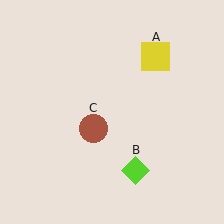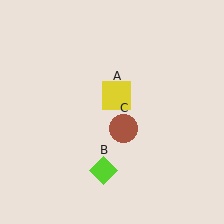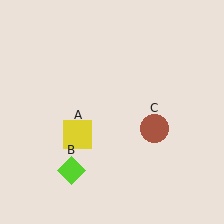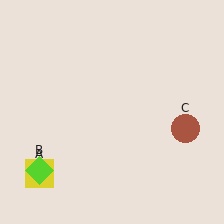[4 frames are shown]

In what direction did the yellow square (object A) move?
The yellow square (object A) moved down and to the left.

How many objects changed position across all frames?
3 objects changed position: yellow square (object A), lime diamond (object B), brown circle (object C).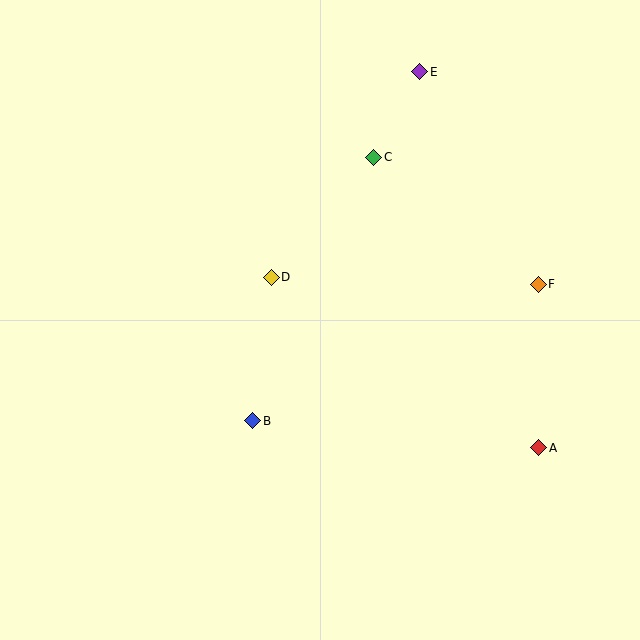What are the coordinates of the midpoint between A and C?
The midpoint between A and C is at (456, 303).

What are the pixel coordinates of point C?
Point C is at (374, 157).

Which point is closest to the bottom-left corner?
Point B is closest to the bottom-left corner.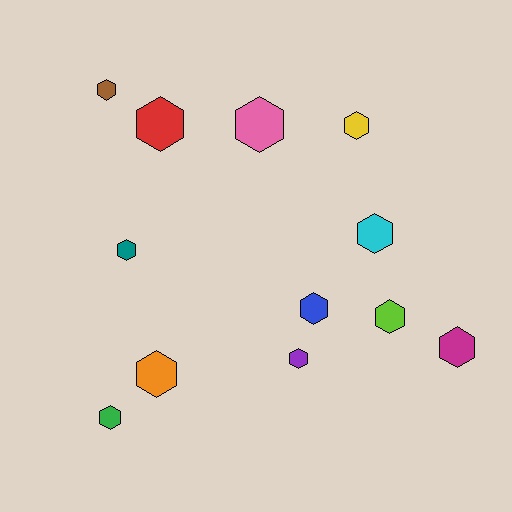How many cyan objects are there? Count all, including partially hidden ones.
There is 1 cyan object.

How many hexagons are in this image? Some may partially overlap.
There are 12 hexagons.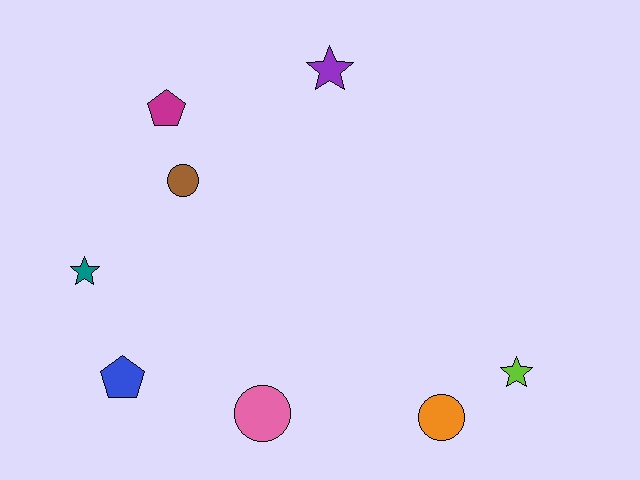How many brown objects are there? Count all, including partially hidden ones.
There is 1 brown object.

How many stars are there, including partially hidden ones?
There are 3 stars.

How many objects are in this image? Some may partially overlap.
There are 8 objects.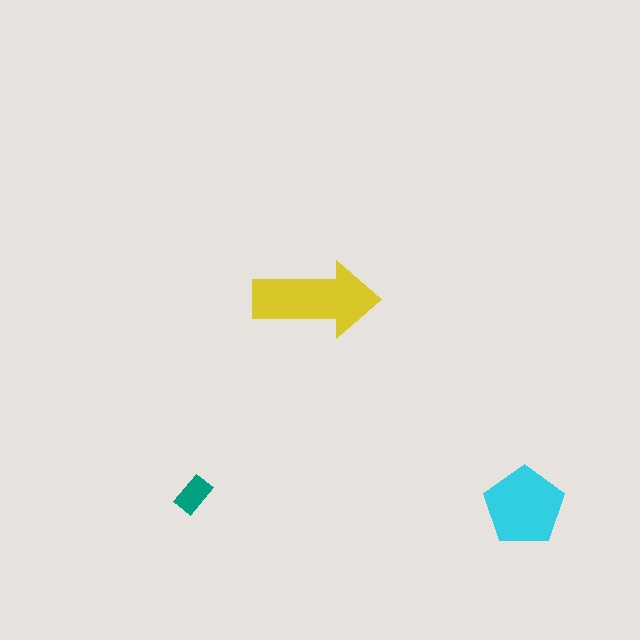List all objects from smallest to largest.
The teal rectangle, the cyan pentagon, the yellow arrow.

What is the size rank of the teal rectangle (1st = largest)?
3rd.